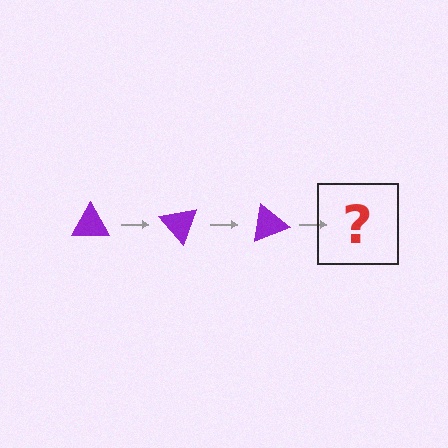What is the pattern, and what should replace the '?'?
The pattern is that the triangle rotates 50 degrees each step. The '?' should be a purple triangle rotated 150 degrees.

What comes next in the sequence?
The next element should be a purple triangle rotated 150 degrees.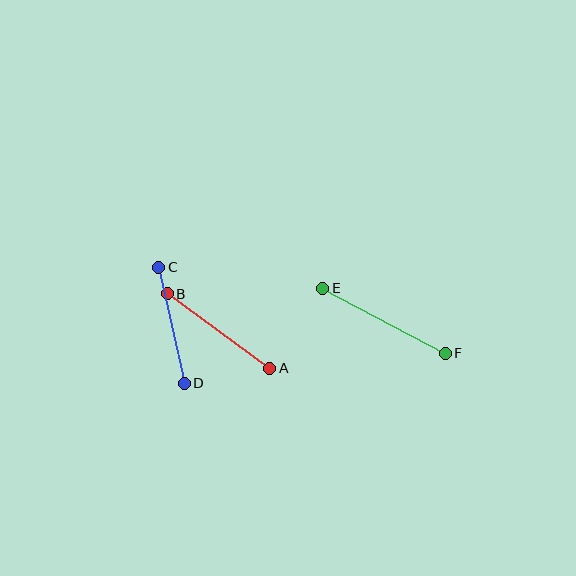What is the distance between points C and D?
The distance is approximately 118 pixels.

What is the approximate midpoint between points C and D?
The midpoint is at approximately (172, 325) pixels.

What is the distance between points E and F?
The distance is approximately 138 pixels.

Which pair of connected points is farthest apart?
Points E and F are farthest apart.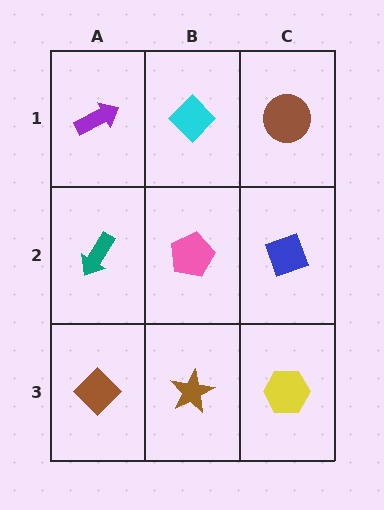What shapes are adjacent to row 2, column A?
A purple arrow (row 1, column A), a brown diamond (row 3, column A), a pink pentagon (row 2, column B).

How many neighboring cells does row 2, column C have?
3.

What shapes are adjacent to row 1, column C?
A blue diamond (row 2, column C), a cyan diamond (row 1, column B).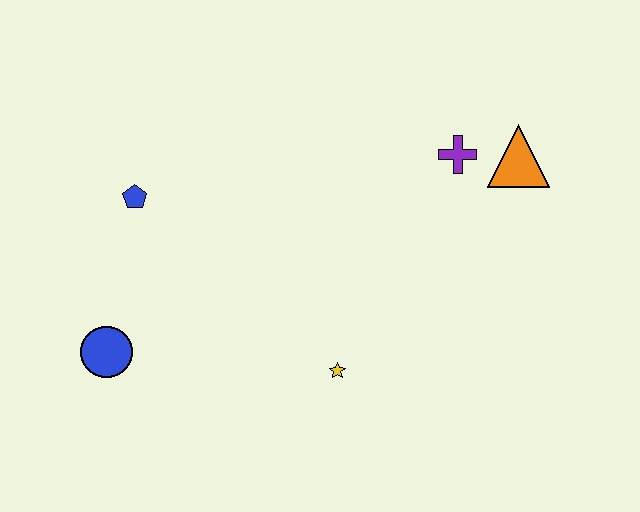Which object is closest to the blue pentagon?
The blue circle is closest to the blue pentagon.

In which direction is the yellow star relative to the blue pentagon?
The yellow star is to the right of the blue pentagon.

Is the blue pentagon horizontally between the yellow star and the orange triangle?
No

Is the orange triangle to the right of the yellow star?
Yes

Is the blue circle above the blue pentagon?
No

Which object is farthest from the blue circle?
The orange triangle is farthest from the blue circle.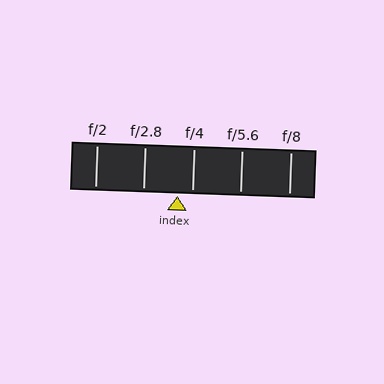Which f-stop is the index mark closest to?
The index mark is closest to f/4.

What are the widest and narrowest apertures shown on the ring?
The widest aperture shown is f/2 and the narrowest is f/8.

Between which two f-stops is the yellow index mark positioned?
The index mark is between f/2.8 and f/4.